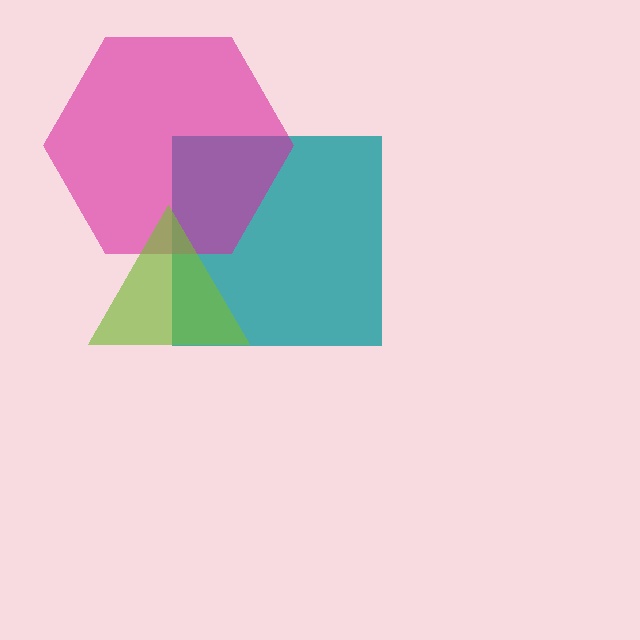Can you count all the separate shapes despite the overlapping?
Yes, there are 3 separate shapes.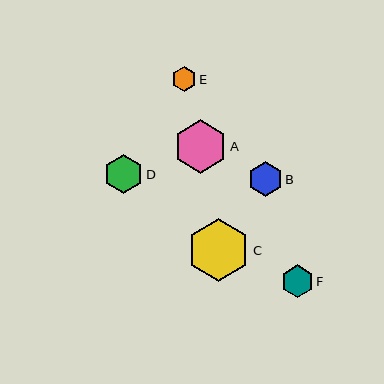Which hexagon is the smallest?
Hexagon E is the smallest with a size of approximately 25 pixels.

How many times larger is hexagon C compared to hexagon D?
Hexagon C is approximately 1.6 times the size of hexagon D.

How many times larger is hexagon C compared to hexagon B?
Hexagon C is approximately 1.8 times the size of hexagon B.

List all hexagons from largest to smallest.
From largest to smallest: C, A, D, B, F, E.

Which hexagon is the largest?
Hexagon C is the largest with a size of approximately 63 pixels.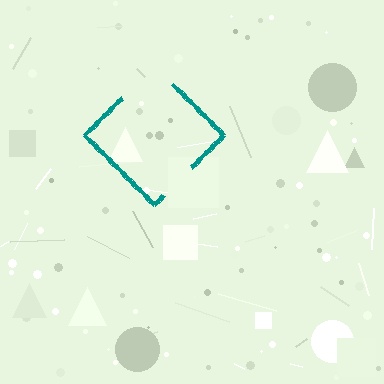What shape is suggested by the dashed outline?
The dashed outline suggests a diamond.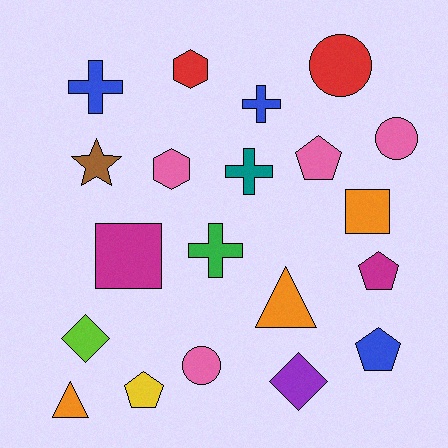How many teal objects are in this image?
There is 1 teal object.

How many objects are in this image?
There are 20 objects.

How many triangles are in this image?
There are 2 triangles.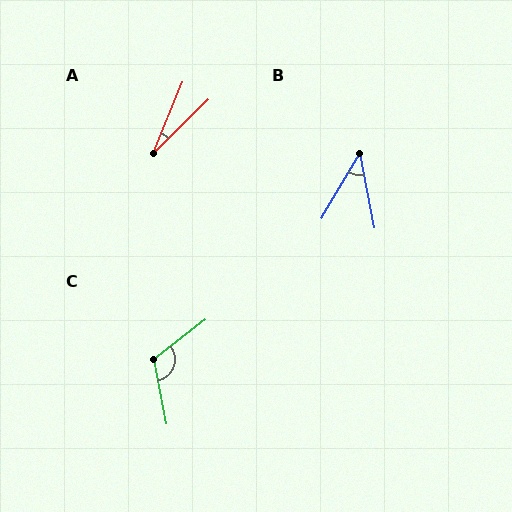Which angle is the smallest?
A, at approximately 23 degrees.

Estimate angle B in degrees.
Approximately 42 degrees.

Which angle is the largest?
C, at approximately 117 degrees.